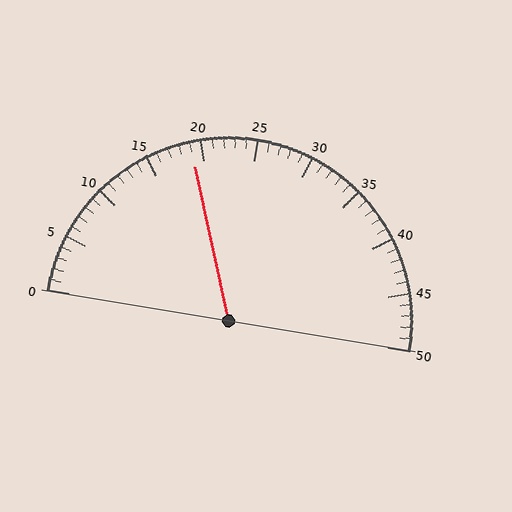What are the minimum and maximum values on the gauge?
The gauge ranges from 0 to 50.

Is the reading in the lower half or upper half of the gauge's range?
The reading is in the lower half of the range (0 to 50).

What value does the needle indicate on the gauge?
The needle indicates approximately 19.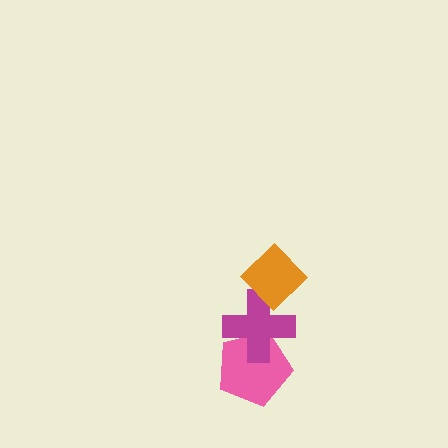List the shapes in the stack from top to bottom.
From top to bottom: the orange diamond, the magenta cross, the pink pentagon.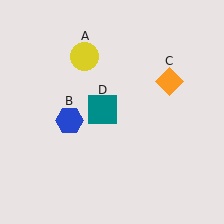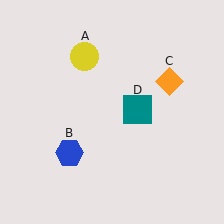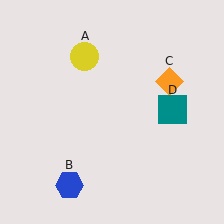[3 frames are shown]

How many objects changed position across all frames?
2 objects changed position: blue hexagon (object B), teal square (object D).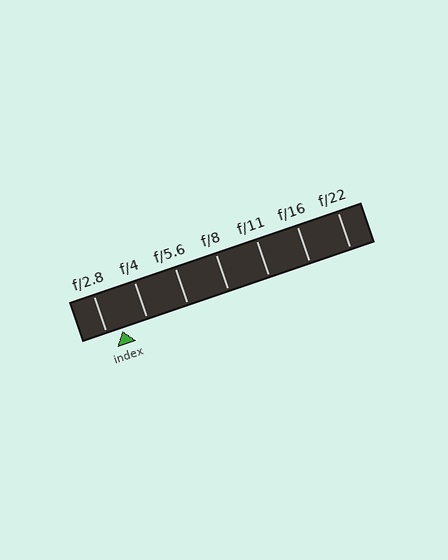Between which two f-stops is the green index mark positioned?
The index mark is between f/2.8 and f/4.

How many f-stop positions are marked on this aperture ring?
There are 7 f-stop positions marked.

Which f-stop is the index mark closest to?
The index mark is closest to f/2.8.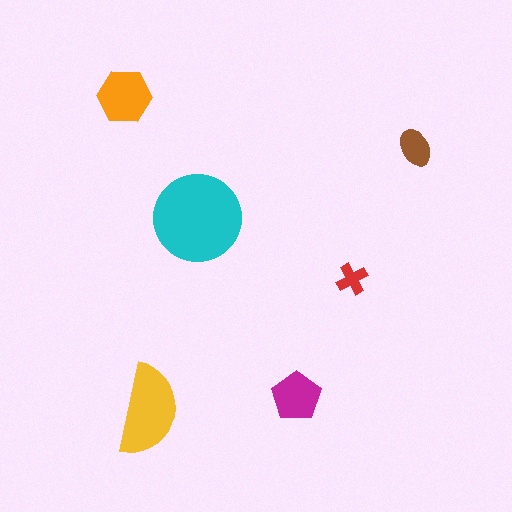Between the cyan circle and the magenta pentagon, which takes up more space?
The cyan circle.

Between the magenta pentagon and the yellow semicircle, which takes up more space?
The yellow semicircle.